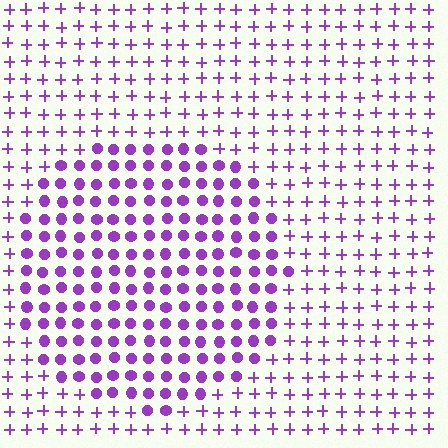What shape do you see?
I see a circle.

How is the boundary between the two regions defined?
The boundary is defined by a change in element shape: circles inside vs. plus signs outside. All elements share the same color and spacing.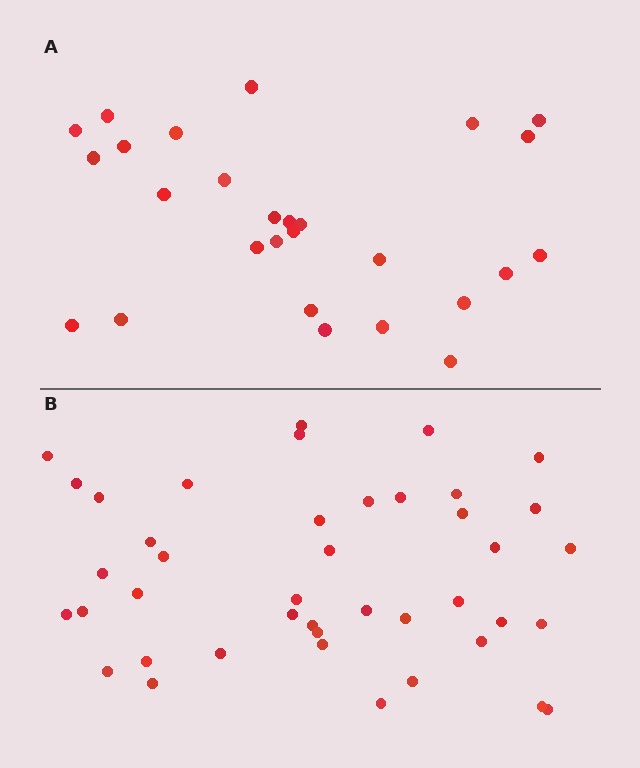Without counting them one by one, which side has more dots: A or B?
Region B (the bottom region) has more dots.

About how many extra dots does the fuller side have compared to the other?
Region B has approximately 15 more dots than region A.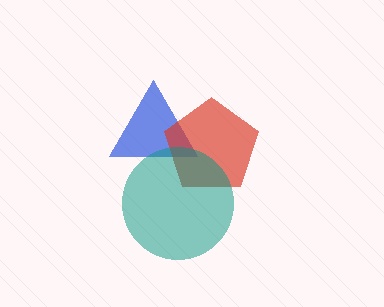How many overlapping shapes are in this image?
There are 3 overlapping shapes in the image.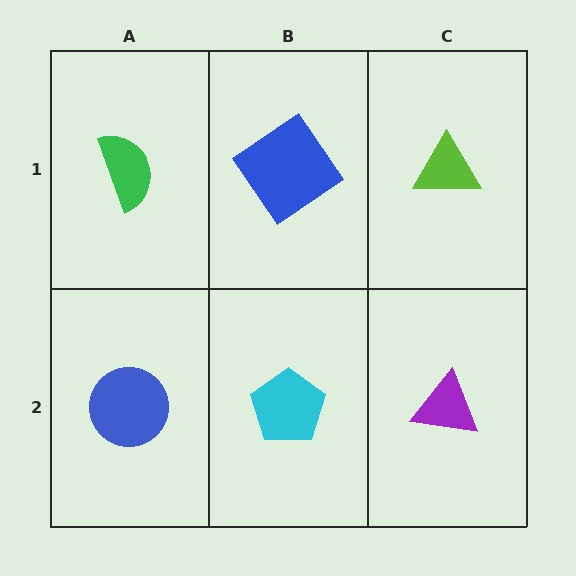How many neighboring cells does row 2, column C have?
2.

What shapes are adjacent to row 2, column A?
A green semicircle (row 1, column A), a cyan pentagon (row 2, column B).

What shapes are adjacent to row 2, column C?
A lime triangle (row 1, column C), a cyan pentagon (row 2, column B).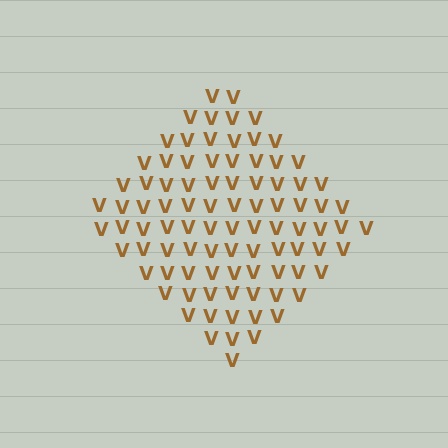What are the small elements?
The small elements are letter V's.